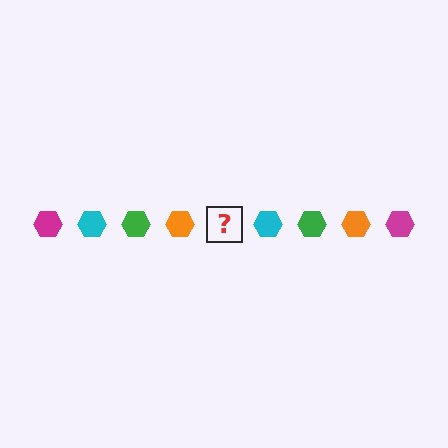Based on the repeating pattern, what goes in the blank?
The blank should be a magenta hexagon.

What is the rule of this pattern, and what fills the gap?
The rule is that the pattern cycles through magenta, cyan, green, orange hexagons. The gap should be filled with a magenta hexagon.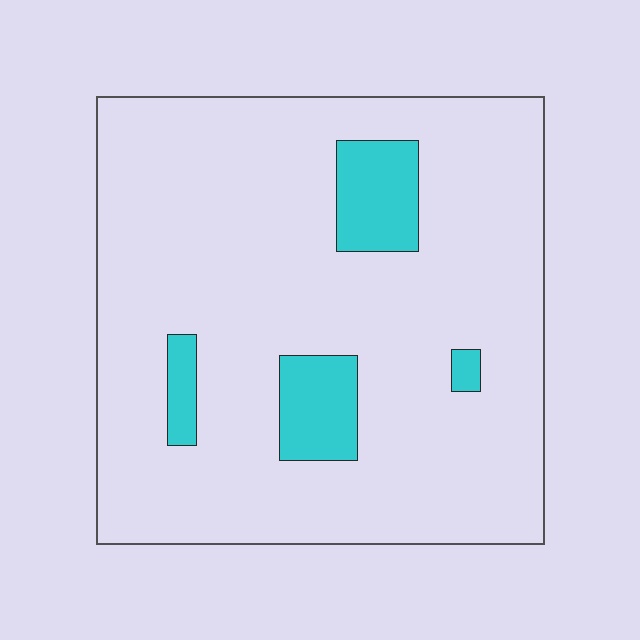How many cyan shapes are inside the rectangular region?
4.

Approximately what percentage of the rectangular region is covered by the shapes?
Approximately 10%.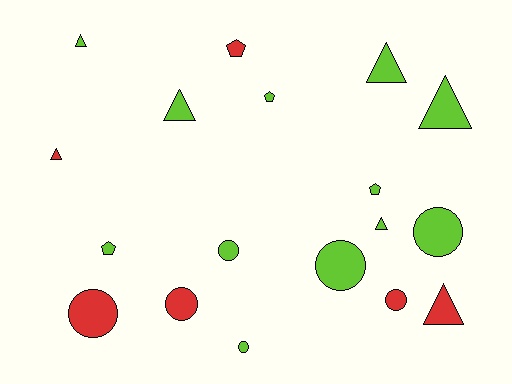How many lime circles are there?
There are 4 lime circles.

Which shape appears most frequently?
Triangle, with 7 objects.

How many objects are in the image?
There are 18 objects.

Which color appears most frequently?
Lime, with 12 objects.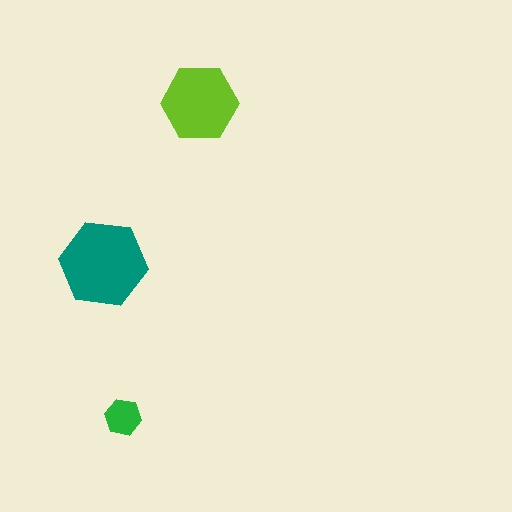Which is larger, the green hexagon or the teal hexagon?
The teal one.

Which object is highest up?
The lime hexagon is topmost.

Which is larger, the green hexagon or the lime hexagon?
The lime one.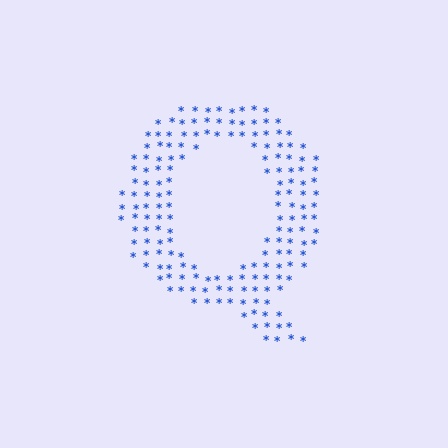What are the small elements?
The small elements are asterisks.